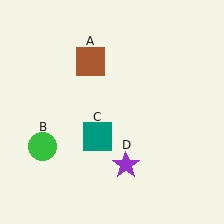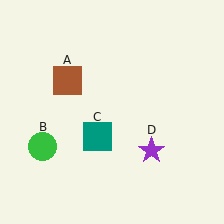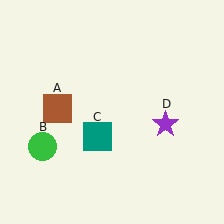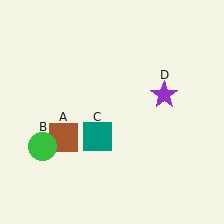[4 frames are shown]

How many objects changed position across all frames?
2 objects changed position: brown square (object A), purple star (object D).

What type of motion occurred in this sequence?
The brown square (object A), purple star (object D) rotated counterclockwise around the center of the scene.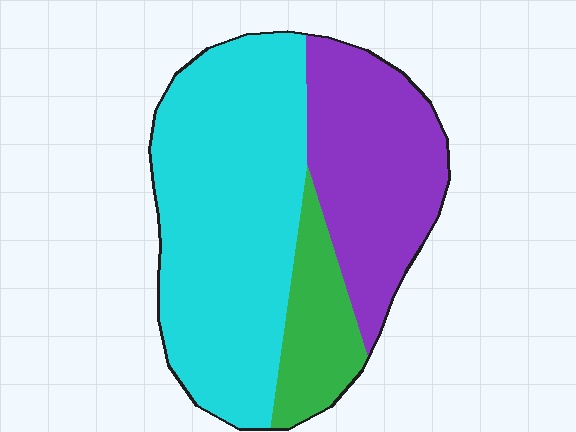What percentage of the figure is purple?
Purple takes up between a quarter and a half of the figure.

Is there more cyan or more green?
Cyan.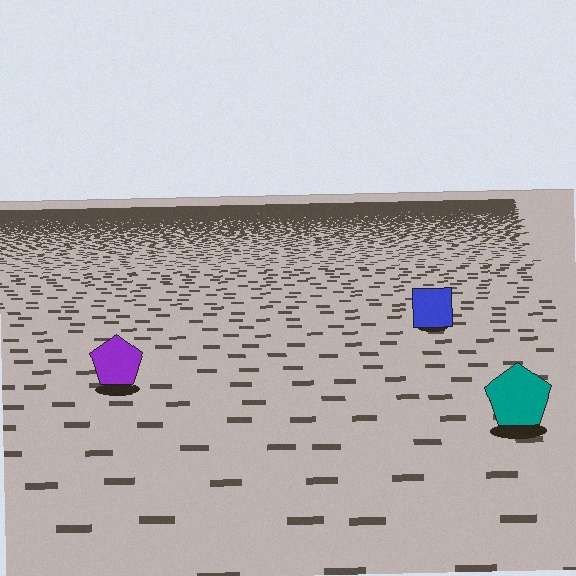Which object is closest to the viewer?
The teal pentagon is closest. The texture marks near it are larger and more spread out.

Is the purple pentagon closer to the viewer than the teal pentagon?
No. The teal pentagon is closer — you can tell from the texture gradient: the ground texture is coarser near it.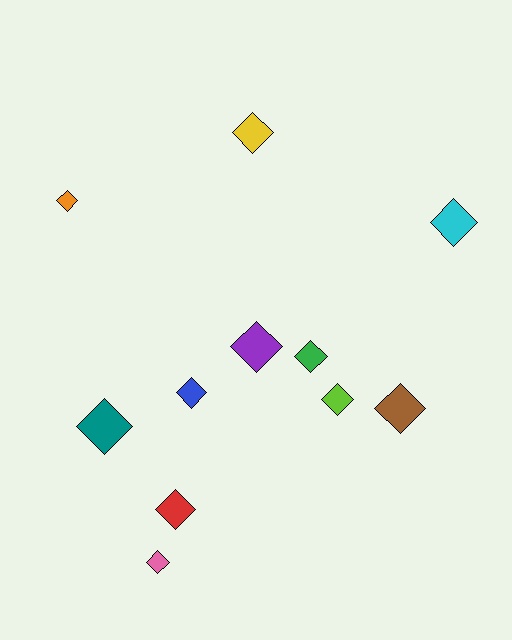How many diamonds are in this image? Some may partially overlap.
There are 11 diamonds.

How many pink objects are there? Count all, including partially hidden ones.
There is 1 pink object.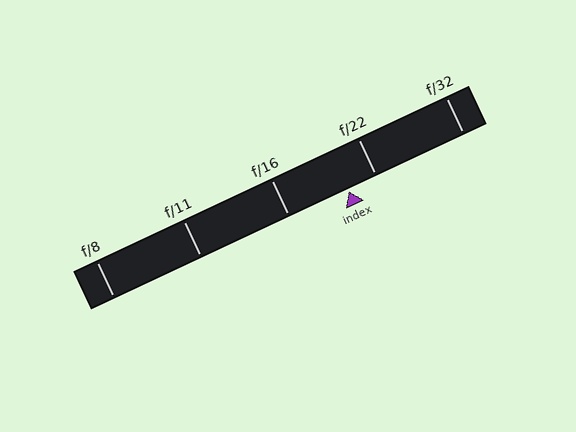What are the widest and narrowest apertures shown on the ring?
The widest aperture shown is f/8 and the narrowest is f/32.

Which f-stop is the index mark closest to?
The index mark is closest to f/22.